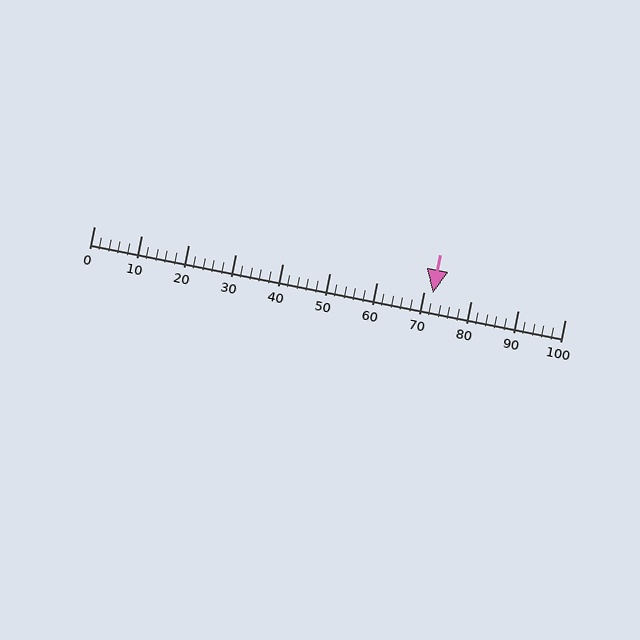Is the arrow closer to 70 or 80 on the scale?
The arrow is closer to 70.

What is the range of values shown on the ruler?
The ruler shows values from 0 to 100.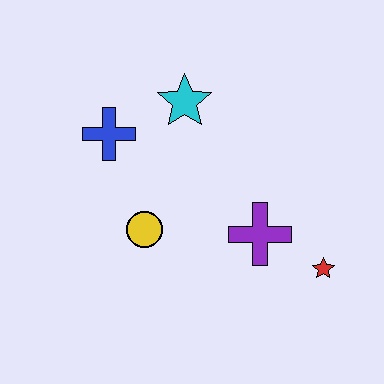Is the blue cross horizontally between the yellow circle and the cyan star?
No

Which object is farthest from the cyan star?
The red star is farthest from the cyan star.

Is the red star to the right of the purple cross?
Yes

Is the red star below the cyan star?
Yes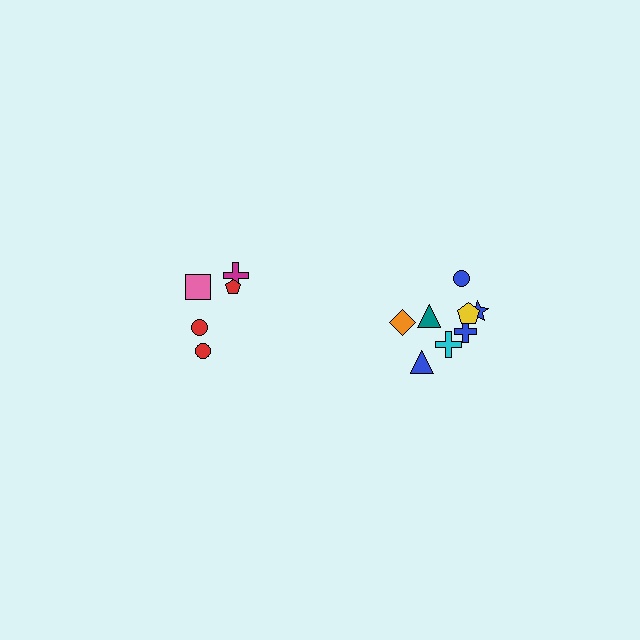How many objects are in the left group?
There are 5 objects.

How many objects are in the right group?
There are 8 objects.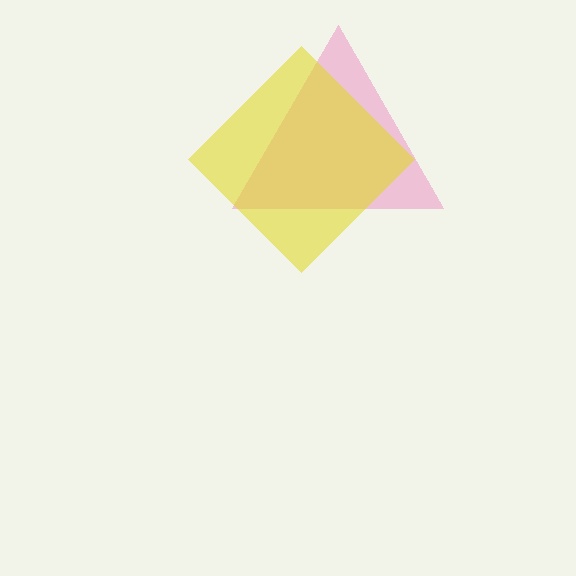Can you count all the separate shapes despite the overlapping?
Yes, there are 2 separate shapes.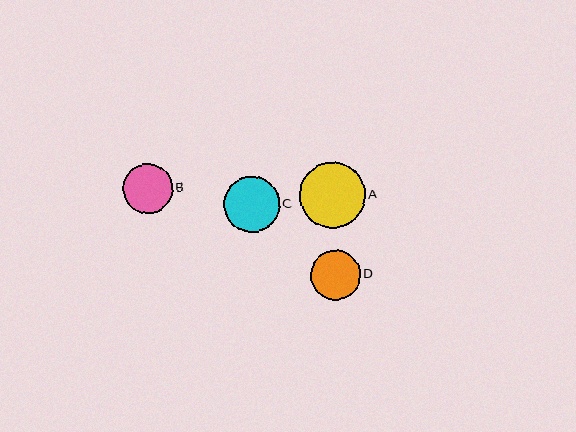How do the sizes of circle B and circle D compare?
Circle B and circle D are approximately the same size.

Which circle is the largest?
Circle A is the largest with a size of approximately 66 pixels.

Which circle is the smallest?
Circle D is the smallest with a size of approximately 50 pixels.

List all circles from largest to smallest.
From largest to smallest: A, C, B, D.